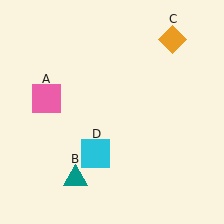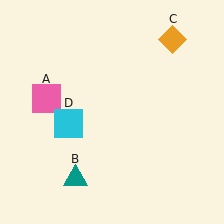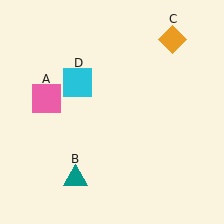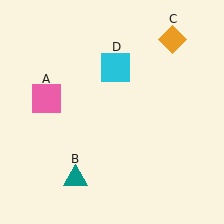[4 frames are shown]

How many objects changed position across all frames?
1 object changed position: cyan square (object D).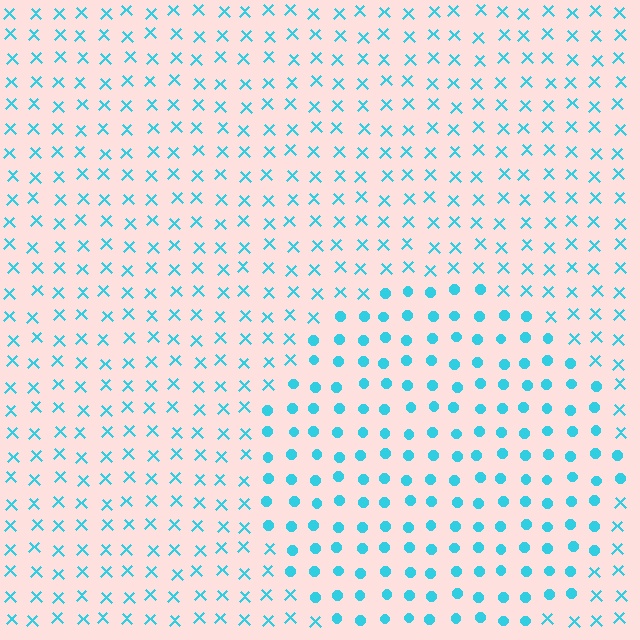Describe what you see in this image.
The image is filled with small cyan elements arranged in a uniform grid. A circle-shaped region contains circles, while the surrounding area contains X marks. The boundary is defined purely by the change in element shape.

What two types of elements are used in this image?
The image uses circles inside the circle region and X marks outside it.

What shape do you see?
I see a circle.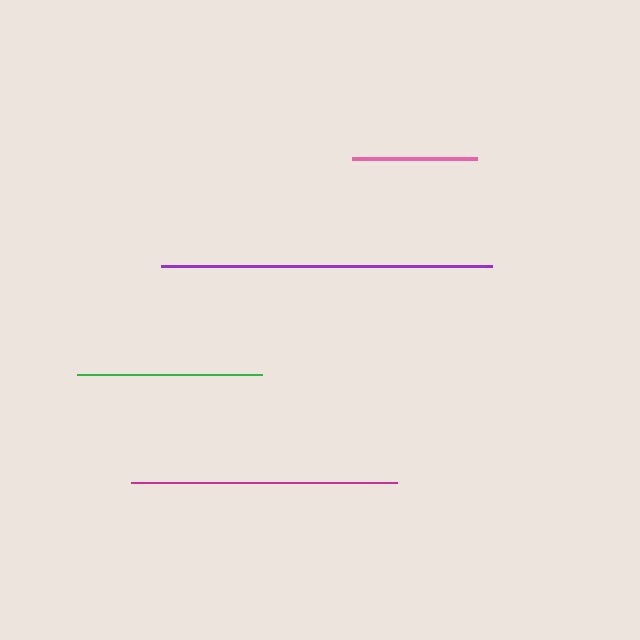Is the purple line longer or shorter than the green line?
The purple line is longer than the green line.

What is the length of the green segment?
The green segment is approximately 186 pixels long.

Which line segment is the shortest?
The pink line is the shortest at approximately 125 pixels.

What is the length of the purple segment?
The purple segment is approximately 331 pixels long.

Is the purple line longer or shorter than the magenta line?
The purple line is longer than the magenta line.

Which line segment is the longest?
The purple line is the longest at approximately 331 pixels.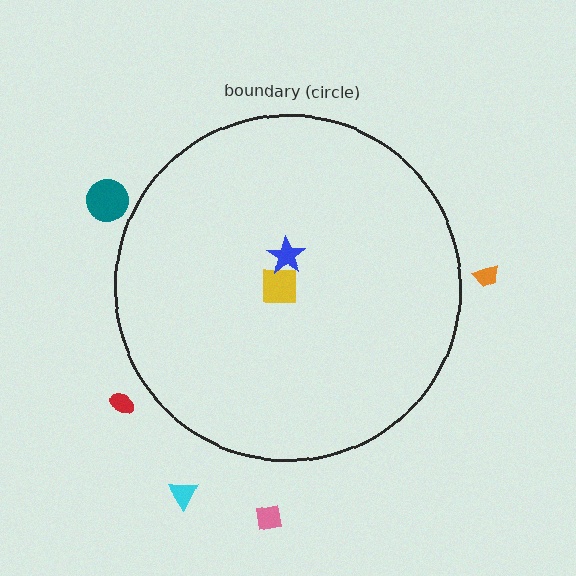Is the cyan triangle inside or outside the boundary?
Outside.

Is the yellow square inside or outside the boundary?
Inside.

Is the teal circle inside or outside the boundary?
Outside.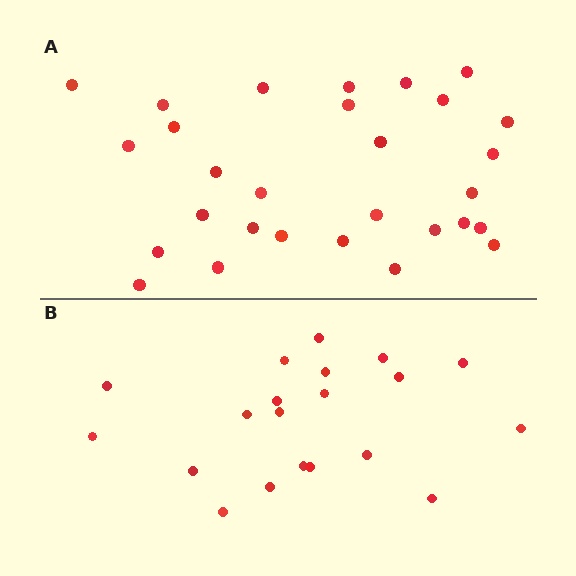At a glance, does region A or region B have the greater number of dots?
Region A (the top region) has more dots.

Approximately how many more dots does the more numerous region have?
Region A has roughly 8 or so more dots than region B.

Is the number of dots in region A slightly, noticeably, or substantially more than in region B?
Region A has substantially more. The ratio is roughly 1.4 to 1.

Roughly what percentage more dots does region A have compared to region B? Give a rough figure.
About 45% more.